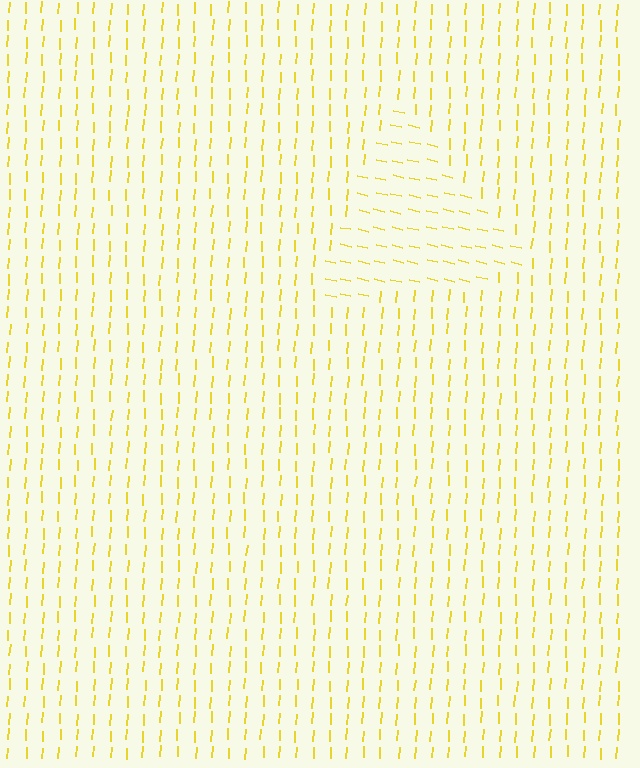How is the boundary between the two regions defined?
The boundary is defined purely by a change in line orientation (approximately 80 degrees difference). All lines are the same color and thickness.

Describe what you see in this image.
The image is filled with small yellow line segments. A triangle region in the image has lines oriented differently from the surrounding lines, creating a visible texture boundary.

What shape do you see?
I see a triangle.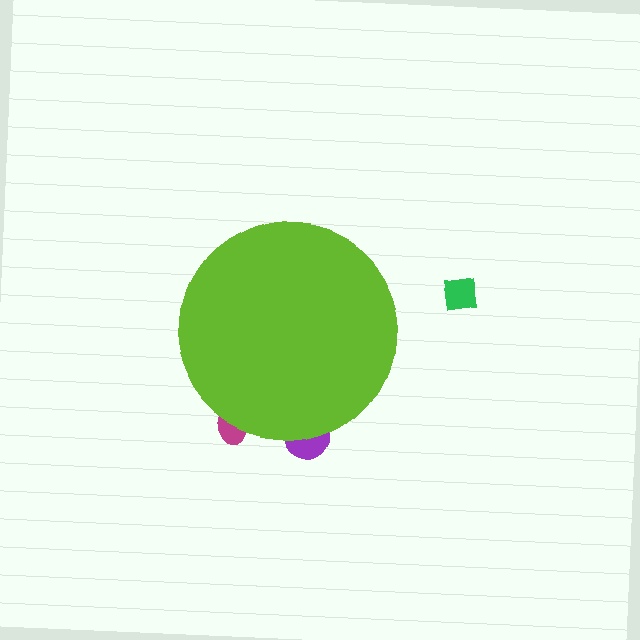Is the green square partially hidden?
No, the green square is fully visible.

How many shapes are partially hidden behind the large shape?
2 shapes are partially hidden.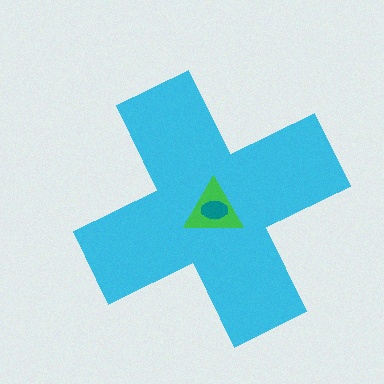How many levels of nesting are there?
3.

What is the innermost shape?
The teal ellipse.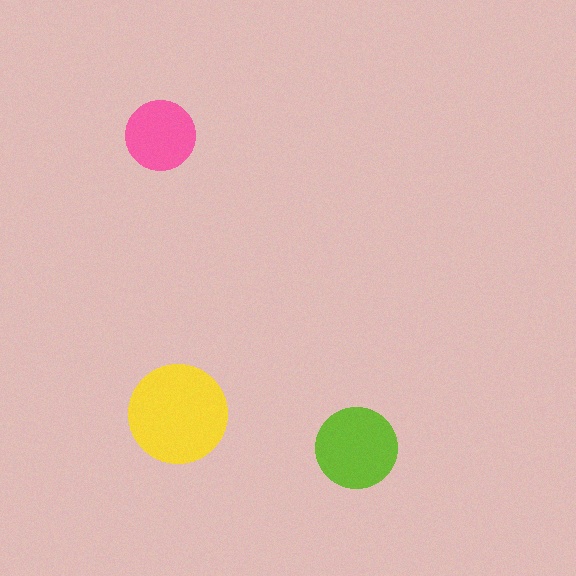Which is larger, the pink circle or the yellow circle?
The yellow one.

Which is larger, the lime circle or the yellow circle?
The yellow one.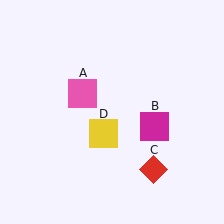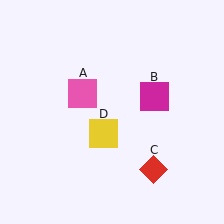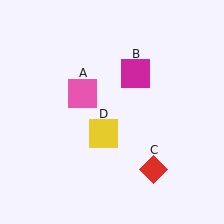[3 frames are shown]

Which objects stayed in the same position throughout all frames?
Pink square (object A) and red diamond (object C) and yellow square (object D) remained stationary.